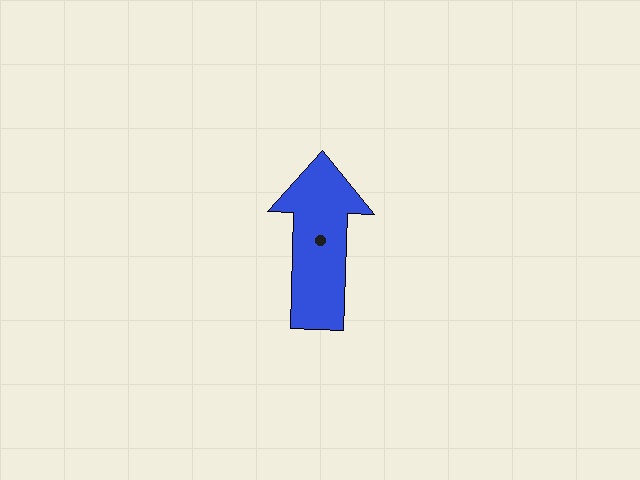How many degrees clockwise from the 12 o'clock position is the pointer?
Approximately 2 degrees.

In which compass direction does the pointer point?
North.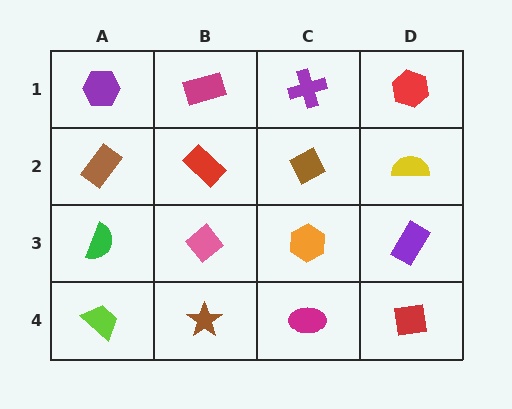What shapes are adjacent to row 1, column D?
A yellow semicircle (row 2, column D), a purple cross (row 1, column C).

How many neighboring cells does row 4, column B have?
3.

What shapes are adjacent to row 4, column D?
A purple rectangle (row 3, column D), a magenta ellipse (row 4, column C).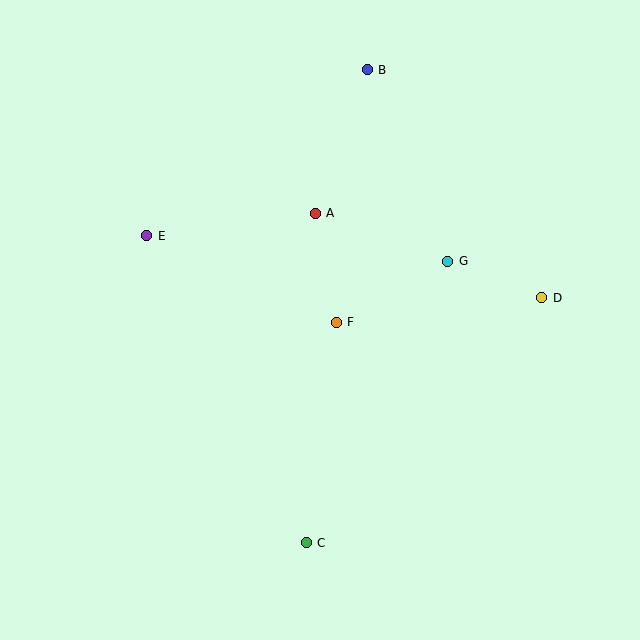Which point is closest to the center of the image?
Point F at (336, 322) is closest to the center.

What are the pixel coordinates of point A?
Point A is at (315, 213).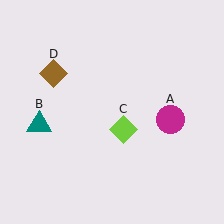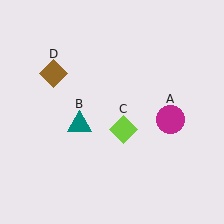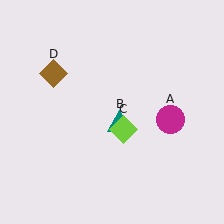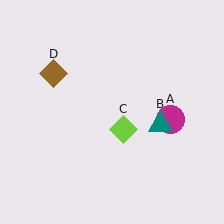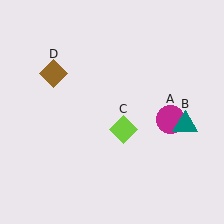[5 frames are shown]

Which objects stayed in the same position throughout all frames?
Magenta circle (object A) and lime diamond (object C) and brown diamond (object D) remained stationary.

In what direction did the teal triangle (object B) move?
The teal triangle (object B) moved right.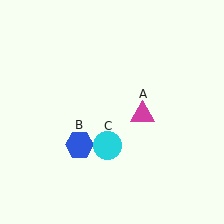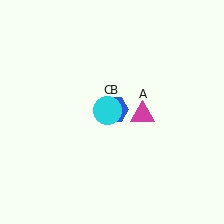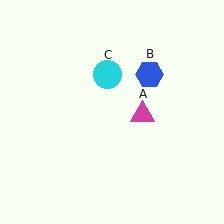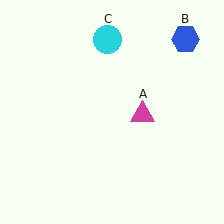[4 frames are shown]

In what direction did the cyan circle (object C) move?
The cyan circle (object C) moved up.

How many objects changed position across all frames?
2 objects changed position: blue hexagon (object B), cyan circle (object C).